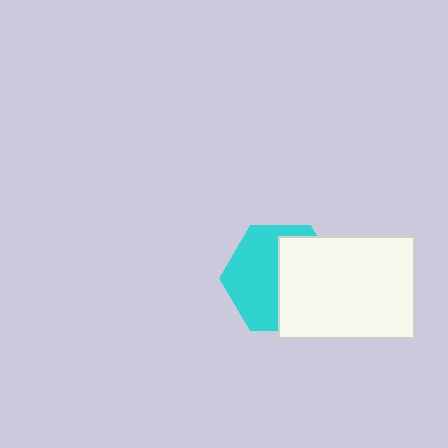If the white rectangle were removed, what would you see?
You would see the complete cyan hexagon.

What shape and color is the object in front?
The object in front is a white rectangle.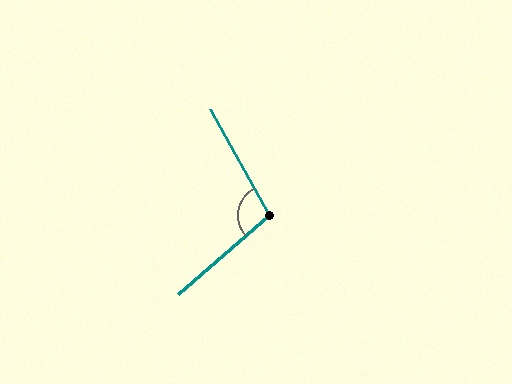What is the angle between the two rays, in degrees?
Approximately 102 degrees.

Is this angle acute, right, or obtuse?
It is obtuse.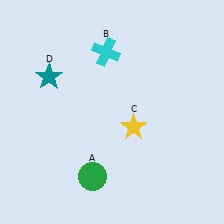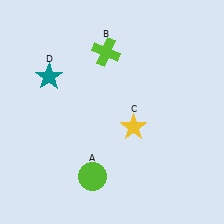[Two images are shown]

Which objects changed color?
A changed from green to lime. B changed from cyan to lime.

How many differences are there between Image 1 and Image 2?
There are 2 differences between the two images.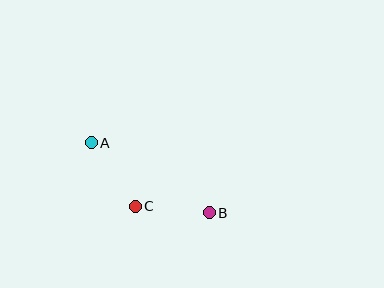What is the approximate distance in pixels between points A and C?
The distance between A and C is approximately 77 pixels.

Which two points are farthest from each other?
Points A and B are farthest from each other.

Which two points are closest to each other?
Points B and C are closest to each other.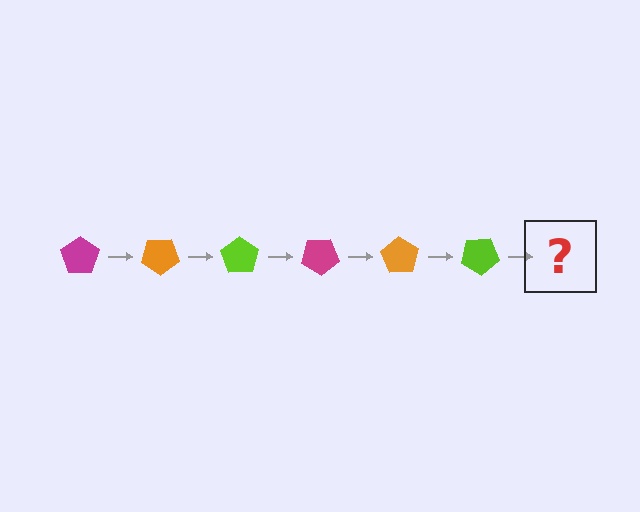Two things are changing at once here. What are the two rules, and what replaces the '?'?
The two rules are that it rotates 35 degrees each step and the color cycles through magenta, orange, and lime. The '?' should be a magenta pentagon, rotated 210 degrees from the start.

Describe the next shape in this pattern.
It should be a magenta pentagon, rotated 210 degrees from the start.